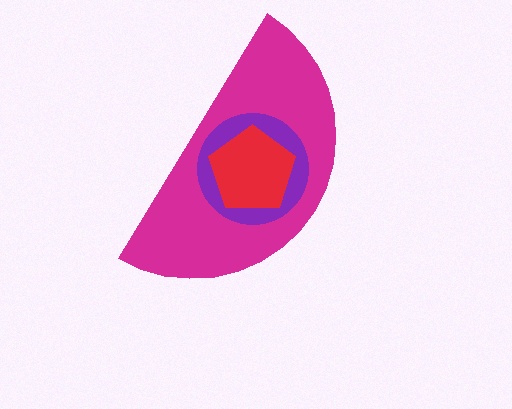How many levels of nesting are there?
3.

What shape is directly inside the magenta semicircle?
The purple circle.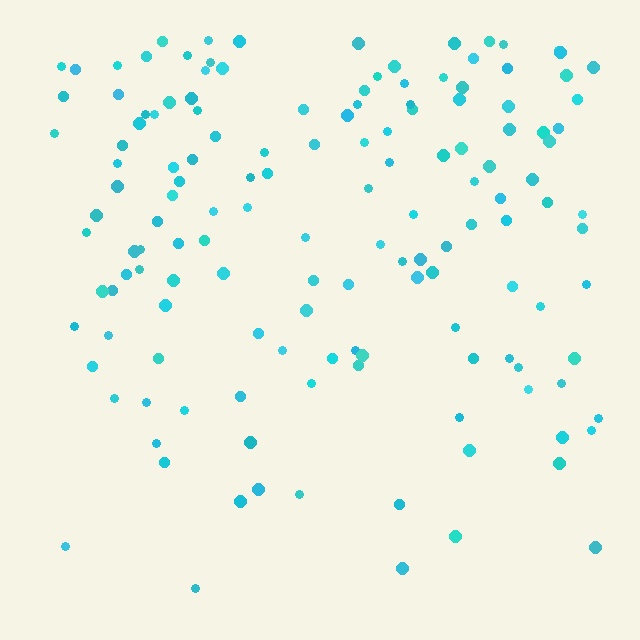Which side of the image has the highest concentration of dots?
The top.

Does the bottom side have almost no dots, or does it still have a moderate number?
Still a moderate number, just noticeably fewer than the top.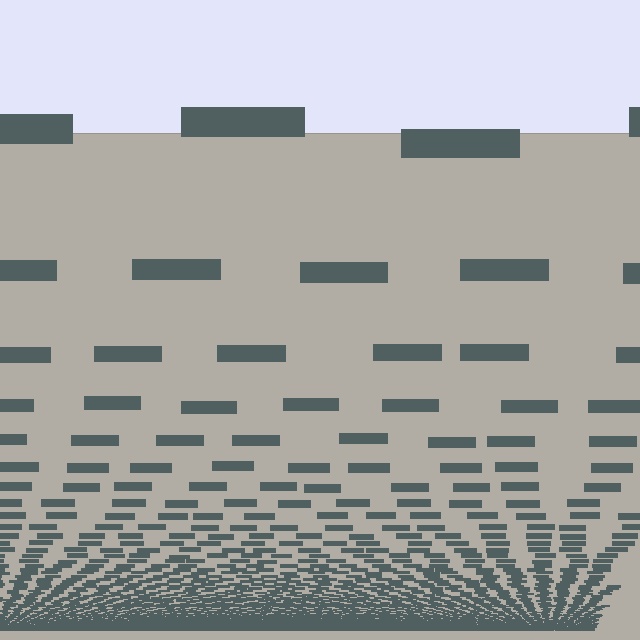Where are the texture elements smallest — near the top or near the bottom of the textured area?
Near the bottom.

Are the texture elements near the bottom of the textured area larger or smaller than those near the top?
Smaller. The gradient is inverted — elements near the bottom are smaller and denser.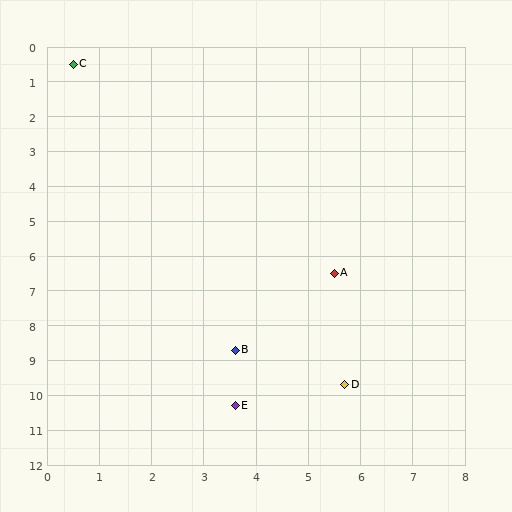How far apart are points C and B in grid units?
Points C and B are about 8.8 grid units apart.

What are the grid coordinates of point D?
Point D is at approximately (5.7, 9.7).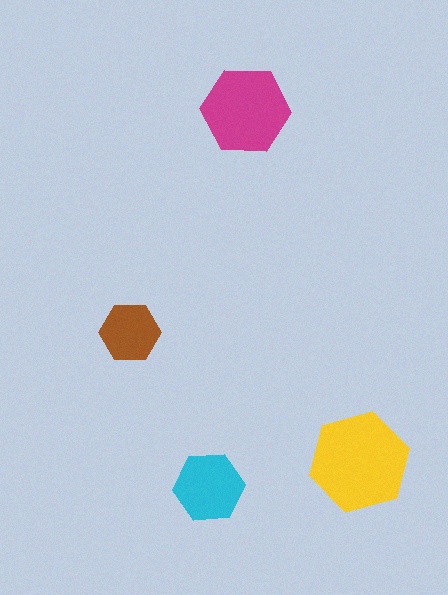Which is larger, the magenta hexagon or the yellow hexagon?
The yellow one.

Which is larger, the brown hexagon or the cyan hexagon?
The cyan one.